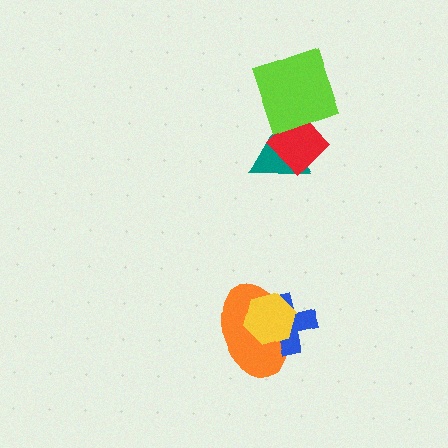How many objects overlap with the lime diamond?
2 objects overlap with the lime diamond.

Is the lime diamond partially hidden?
No, no other shape covers it.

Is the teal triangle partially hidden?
Yes, it is partially covered by another shape.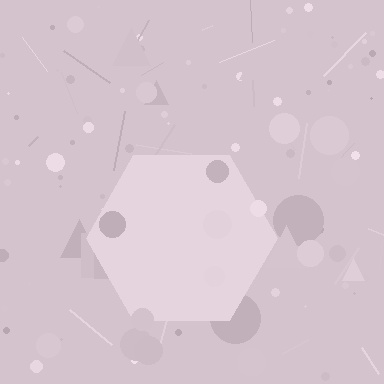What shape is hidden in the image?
A hexagon is hidden in the image.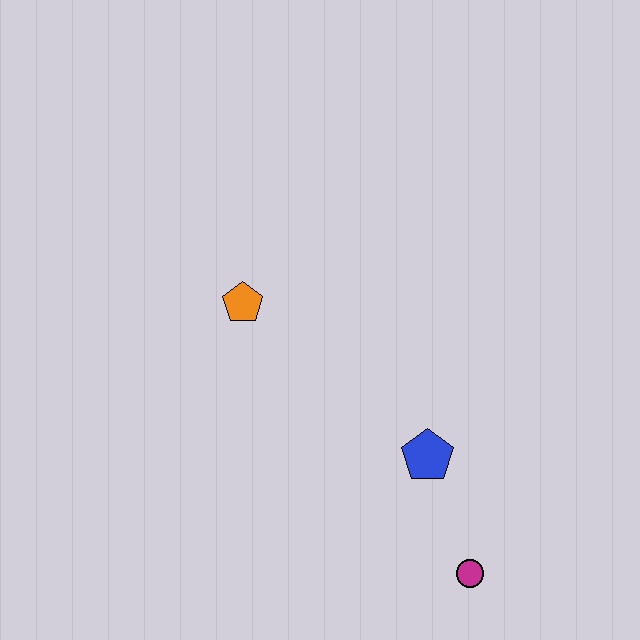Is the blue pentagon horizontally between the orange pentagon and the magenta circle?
Yes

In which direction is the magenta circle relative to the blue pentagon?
The magenta circle is below the blue pentagon.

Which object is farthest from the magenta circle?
The orange pentagon is farthest from the magenta circle.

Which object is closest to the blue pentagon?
The magenta circle is closest to the blue pentagon.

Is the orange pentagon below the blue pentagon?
No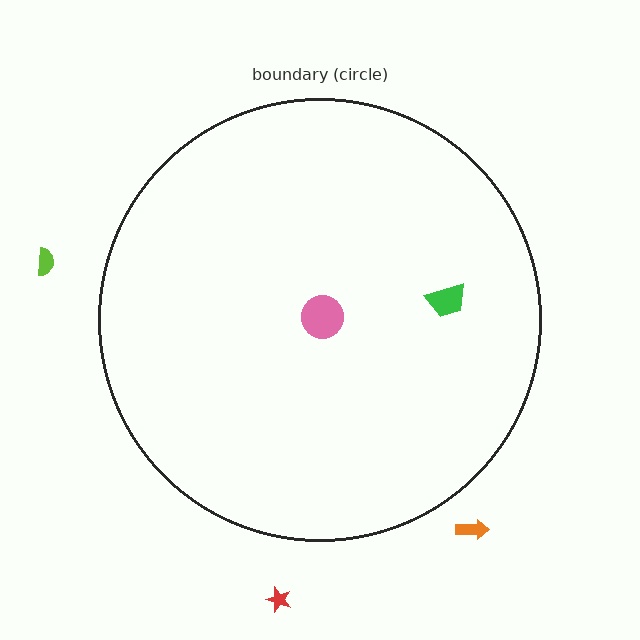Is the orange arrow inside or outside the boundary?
Outside.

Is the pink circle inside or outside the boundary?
Inside.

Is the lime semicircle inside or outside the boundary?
Outside.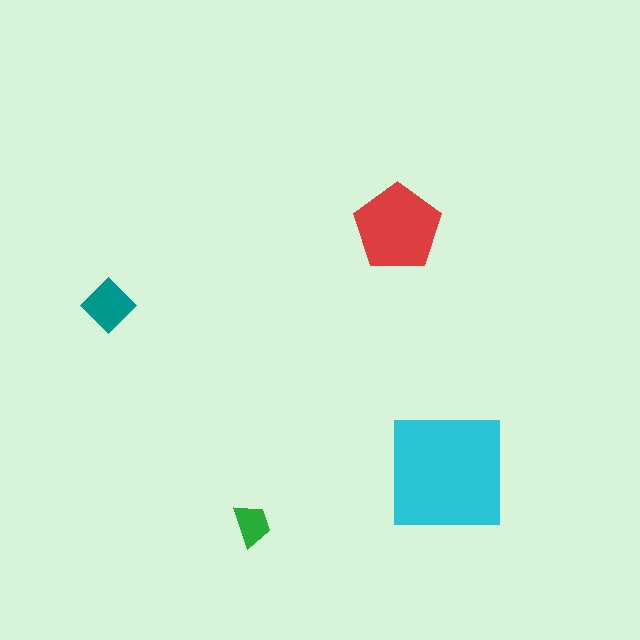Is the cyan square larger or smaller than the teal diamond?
Larger.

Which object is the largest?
The cyan square.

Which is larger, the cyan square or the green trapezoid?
The cyan square.